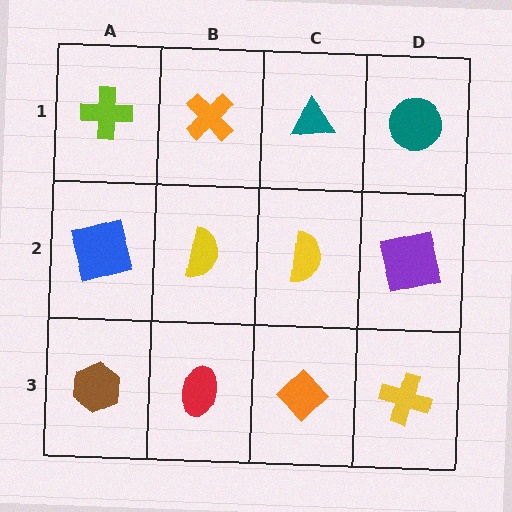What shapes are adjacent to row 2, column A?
A lime cross (row 1, column A), a brown hexagon (row 3, column A), a yellow semicircle (row 2, column B).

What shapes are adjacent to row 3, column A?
A blue square (row 2, column A), a red ellipse (row 3, column B).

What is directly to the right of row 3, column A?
A red ellipse.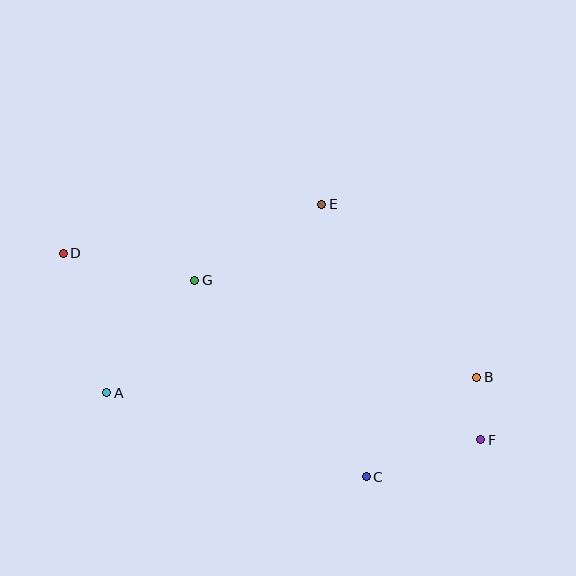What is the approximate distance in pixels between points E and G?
The distance between E and G is approximately 148 pixels.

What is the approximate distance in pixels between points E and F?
The distance between E and F is approximately 284 pixels.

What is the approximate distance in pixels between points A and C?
The distance between A and C is approximately 273 pixels.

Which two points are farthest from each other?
Points D and F are farthest from each other.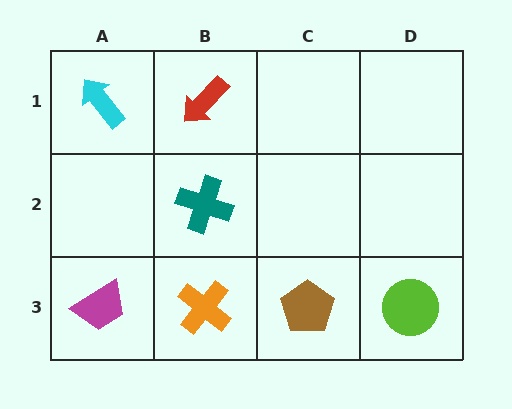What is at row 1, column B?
A red arrow.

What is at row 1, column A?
A cyan arrow.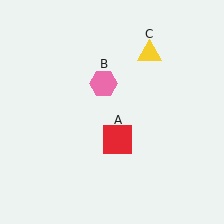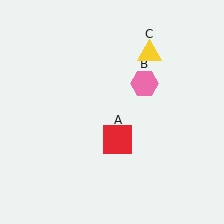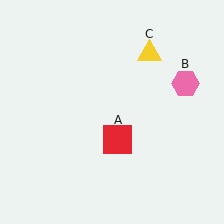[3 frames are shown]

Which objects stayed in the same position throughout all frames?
Red square (object A) and yellow triangle (object C) remained stationary.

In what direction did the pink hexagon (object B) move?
The pink hexagon (object B) moved right.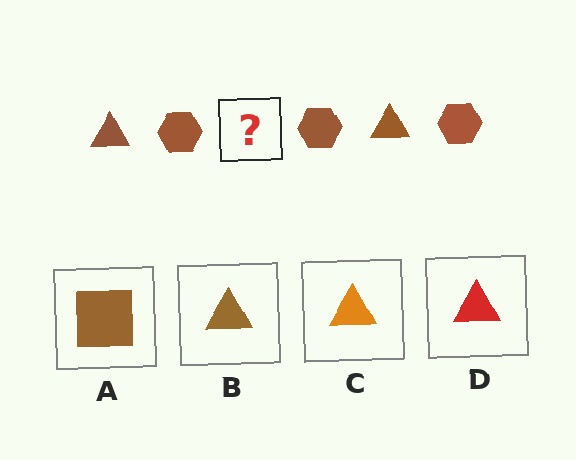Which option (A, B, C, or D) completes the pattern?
B.